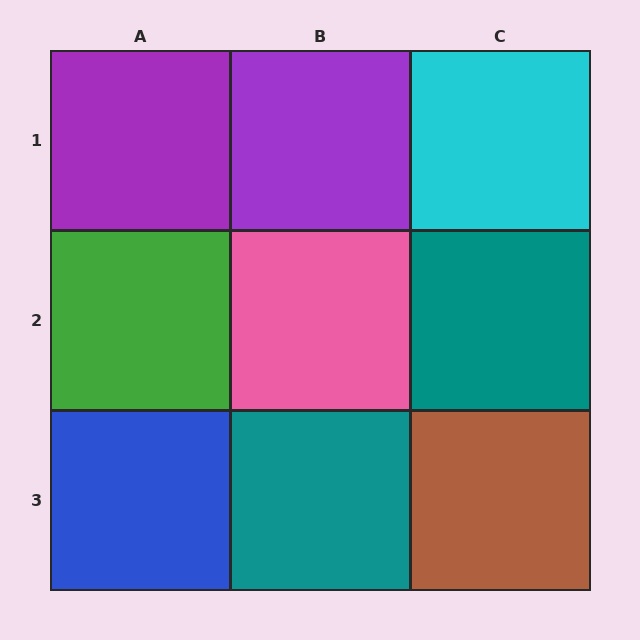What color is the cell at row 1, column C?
Cyan.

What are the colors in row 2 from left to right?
Green, pink, teal.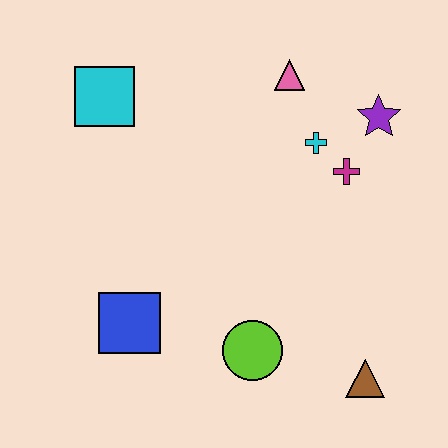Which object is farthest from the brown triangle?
The cyan square is farthest from the brown triangle.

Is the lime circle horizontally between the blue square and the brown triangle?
Yes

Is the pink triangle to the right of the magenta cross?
No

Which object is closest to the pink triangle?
The cyan cross is closest to the pink triangle.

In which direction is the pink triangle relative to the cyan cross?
The pink triangle is above the cyan cross.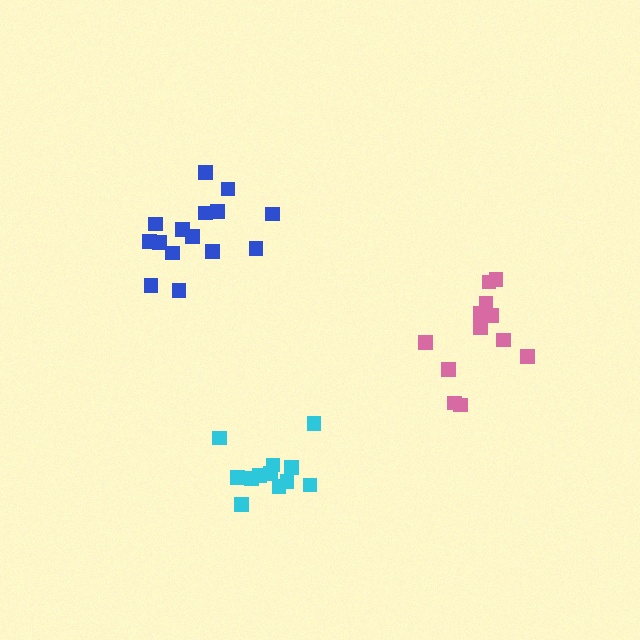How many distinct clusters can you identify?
There are 3 distinct clusters.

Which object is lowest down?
The cyan cluster is bottommost.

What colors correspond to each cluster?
The clusters are colored: cyan, blue, pink.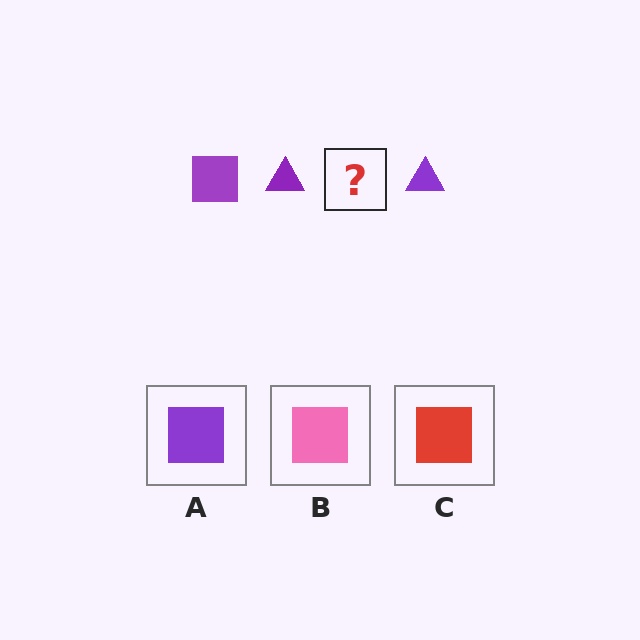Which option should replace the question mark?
Option A.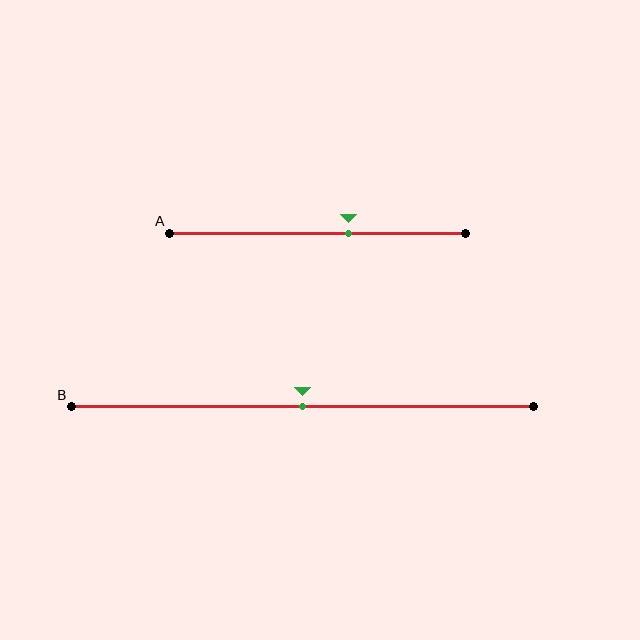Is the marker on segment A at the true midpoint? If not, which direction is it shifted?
No, the marker on segment A is shifted to the right by about 11% of the segment length.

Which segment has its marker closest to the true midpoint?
Segment B has its marker closest to the true midpoint.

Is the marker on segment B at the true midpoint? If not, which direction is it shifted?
Yes, the marker on segment B is at the true midpoint.